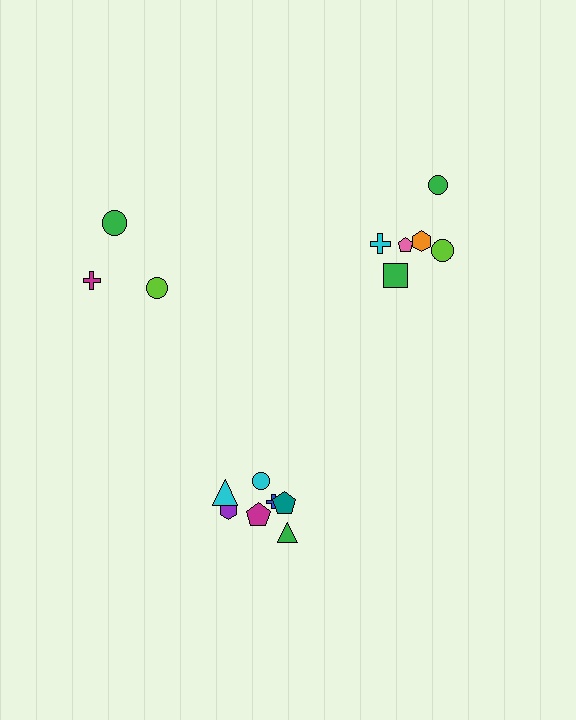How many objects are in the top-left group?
There are 3 objects.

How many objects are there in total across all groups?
There are 16 objects.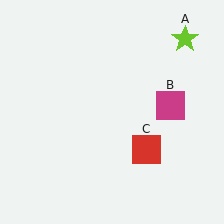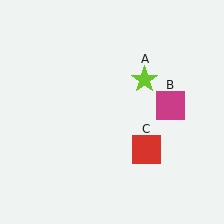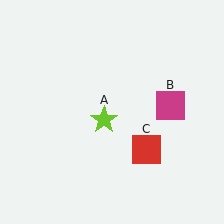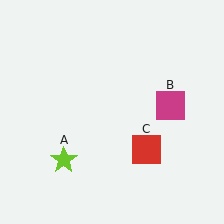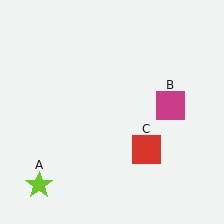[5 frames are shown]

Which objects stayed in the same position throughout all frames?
Magenta square (object B) and red square (object C) remained stationary.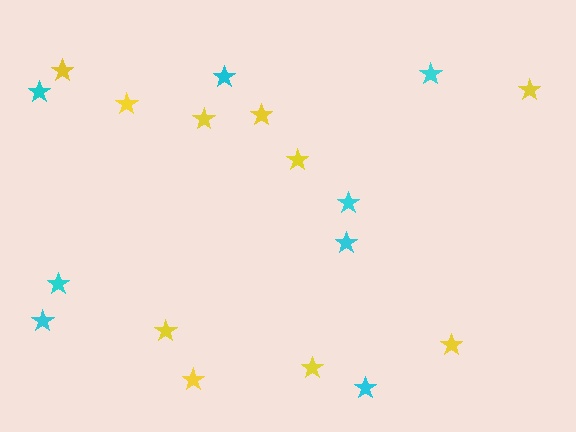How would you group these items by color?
There are 2 groups: one group of cyan stars (8) and one group of yellow stars (10).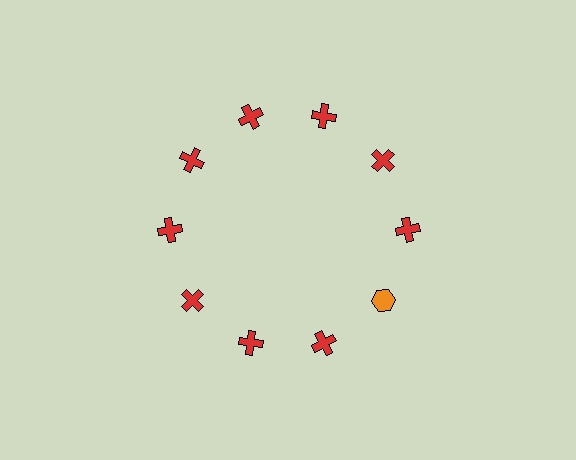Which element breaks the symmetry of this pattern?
The orange hexagon at roughly the 4 o'clock position breaks the symmetry. All other shapes are red crosses.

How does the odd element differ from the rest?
It differs in both color (orange instead of red) and shape (hexagon instead of cross).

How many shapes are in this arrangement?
There are 10 shapes arranged in a ring pattern.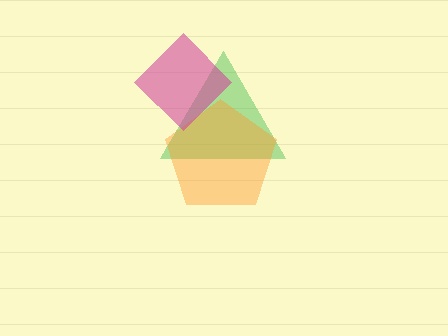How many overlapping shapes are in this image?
There are 3 overlapping shapes in the image.